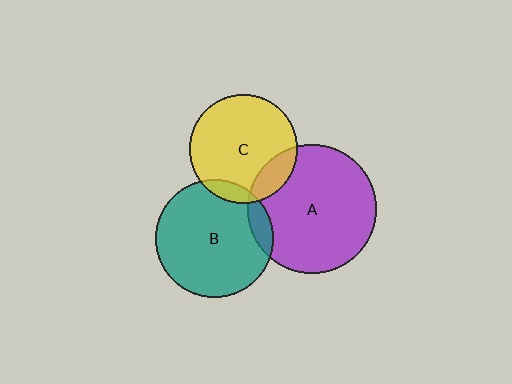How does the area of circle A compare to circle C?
Approximately 1.4 times.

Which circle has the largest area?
Circle A (purple).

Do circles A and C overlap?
Yes.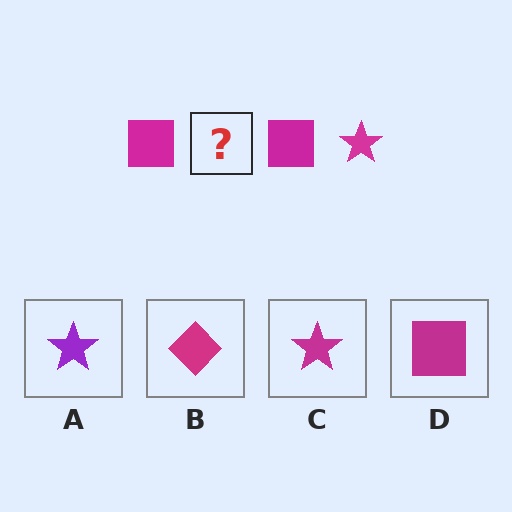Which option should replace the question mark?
Option C.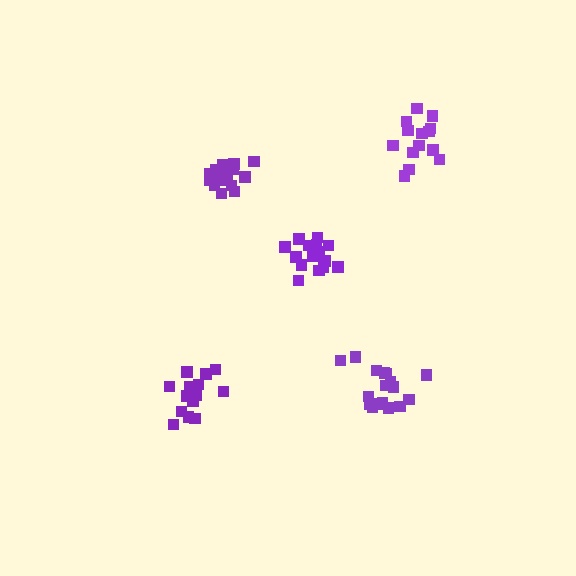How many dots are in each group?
Group 1: 14 dots, Group 2: 16 dots, Group 3: 17 dots, Group 4: 14 dots, Group 5: 18 dots (79 total).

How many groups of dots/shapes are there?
There are 5 groups.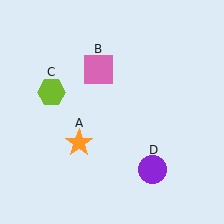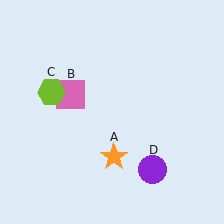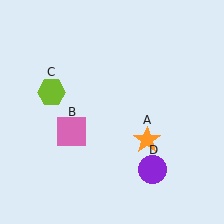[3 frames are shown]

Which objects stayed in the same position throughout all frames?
Lime hexagon (object C) and purple circle (object D) remained stationary.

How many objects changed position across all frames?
2 objects changed position: orange star (object A), pink square (object B).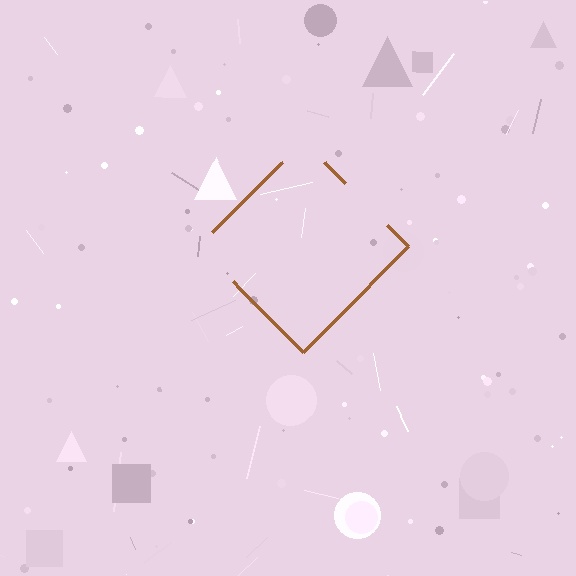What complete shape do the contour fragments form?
The contour fragments form a diamond.